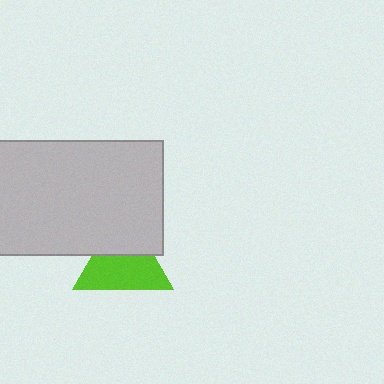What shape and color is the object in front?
The object in front is a light gray rectangle.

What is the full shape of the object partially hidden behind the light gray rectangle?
The partially hidden object is a lime triangle.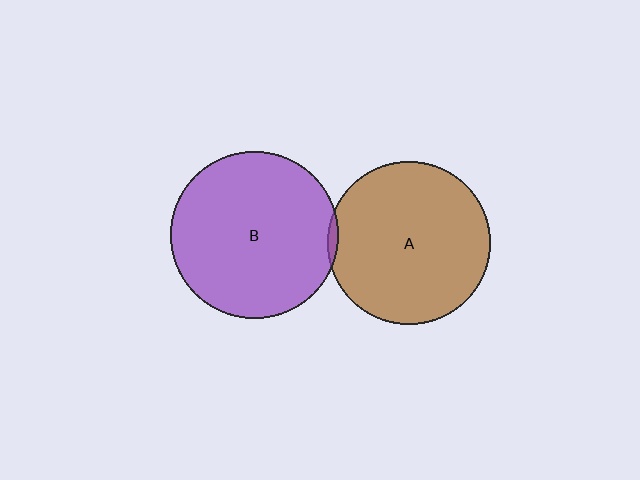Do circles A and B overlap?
Yes.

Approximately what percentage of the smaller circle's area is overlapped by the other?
Approximately 5%.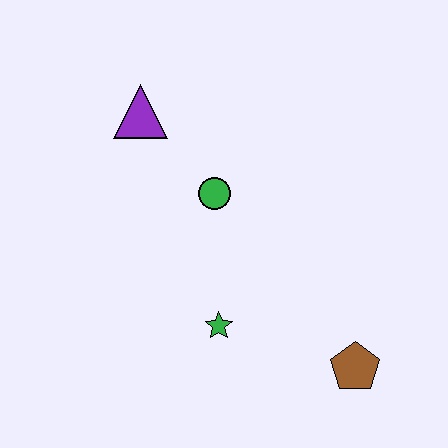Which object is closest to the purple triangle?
The green circle is closest to the purple triangle.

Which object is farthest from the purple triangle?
The brown pentagon is farthest from the purple triangle.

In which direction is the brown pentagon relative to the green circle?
The brown pentagon is below the green circle.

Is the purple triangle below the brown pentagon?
No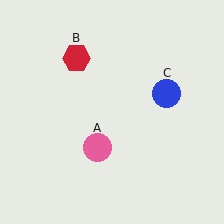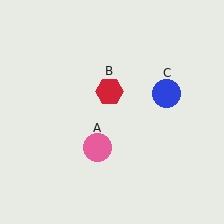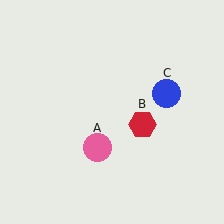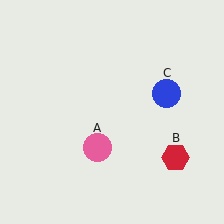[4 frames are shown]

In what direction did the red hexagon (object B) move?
The red hexagon (object B) moved down and to the right.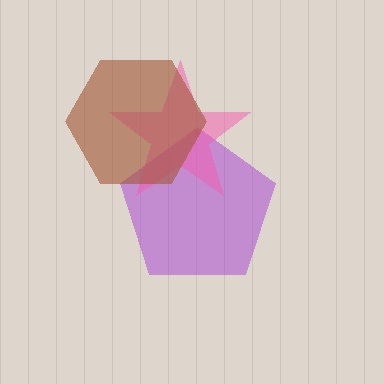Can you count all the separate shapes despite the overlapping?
Yes, there are 3 separate shapes.